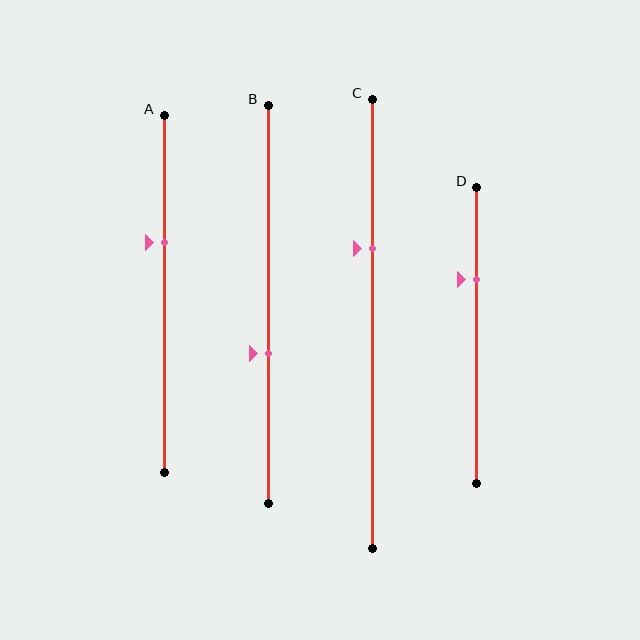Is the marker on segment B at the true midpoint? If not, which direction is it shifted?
No, the marker on segment B is shifted downward by about 12% of the segment length.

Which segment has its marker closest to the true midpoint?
Segment B has its marker closest to the true midpoint.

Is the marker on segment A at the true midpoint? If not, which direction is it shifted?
No, the marker on segment A is shifted upward by about 14% of the segment length.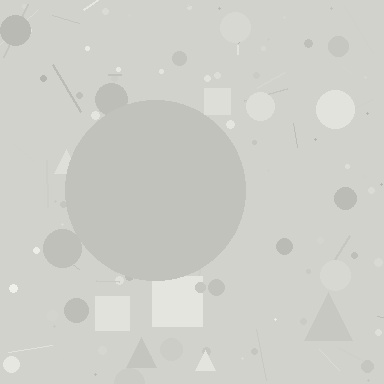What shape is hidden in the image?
A circle is hidden in the image.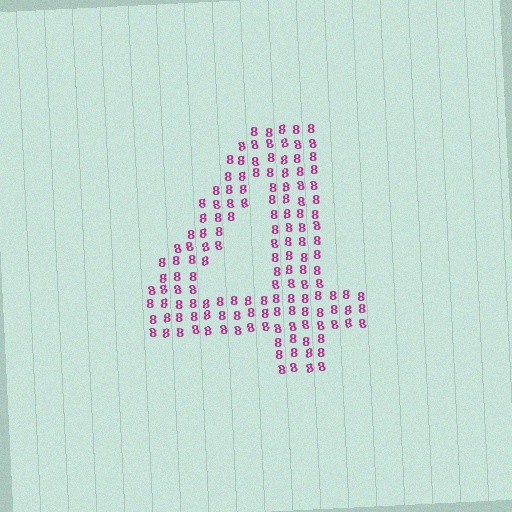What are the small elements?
The small elements are digit 8's.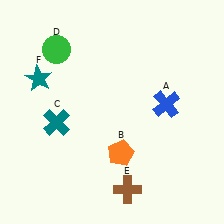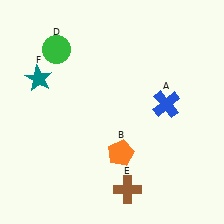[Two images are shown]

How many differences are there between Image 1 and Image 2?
There is 1 difference between the two images.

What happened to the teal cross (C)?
The teal cross (C) was removed in Image 2. It was in the bottom-left area of Image 1.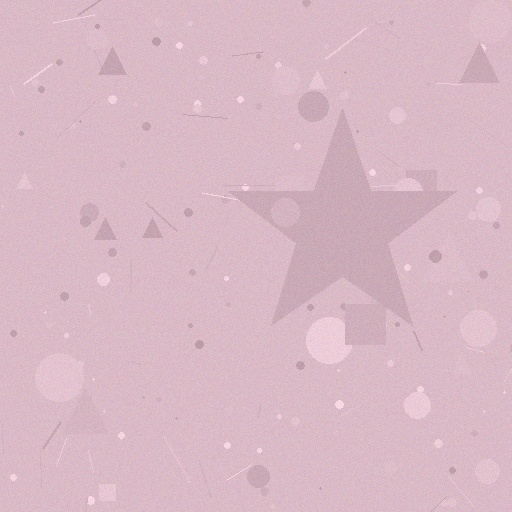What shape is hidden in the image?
A star is hidden in the image.